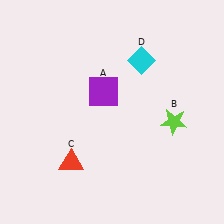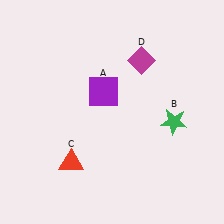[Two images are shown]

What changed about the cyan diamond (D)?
In Image 1, D is cyan. In Image 2, it changed to magenta.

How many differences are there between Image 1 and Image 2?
There are 2 differences between the two images.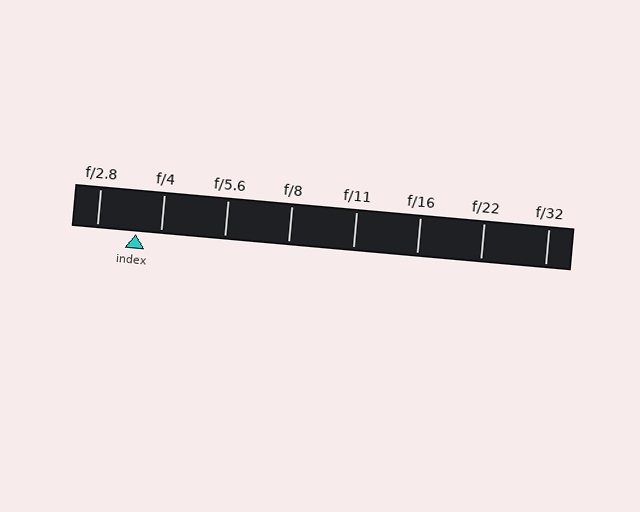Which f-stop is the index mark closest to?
The index mark is closest to f/4.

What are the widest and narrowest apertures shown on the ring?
The widest aperture shown is f/2.8 and the narrowest is f/32.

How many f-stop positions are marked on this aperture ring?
There are 8 f-stop positions marked.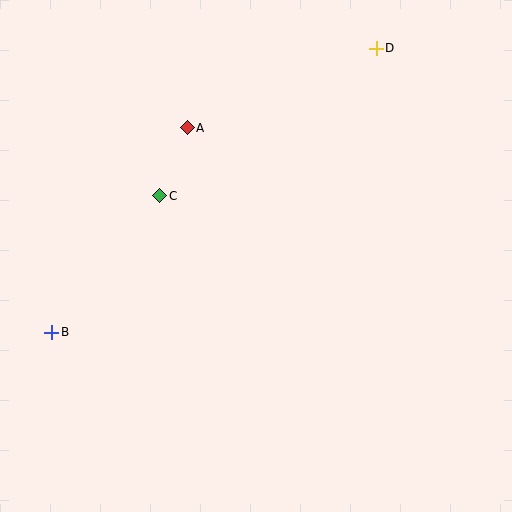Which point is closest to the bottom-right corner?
Point C is closest to the bottom-right corner.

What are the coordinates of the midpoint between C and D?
The midpoint between C and D is at (268, 122).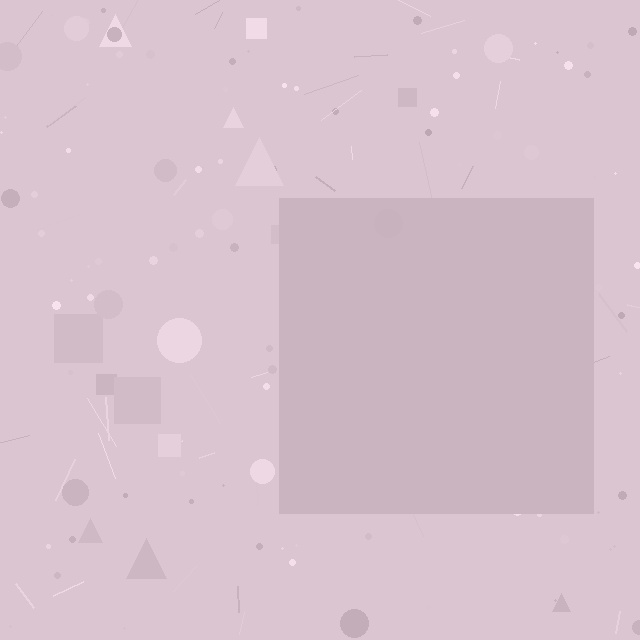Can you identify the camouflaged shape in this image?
The camouflaged shape is a square.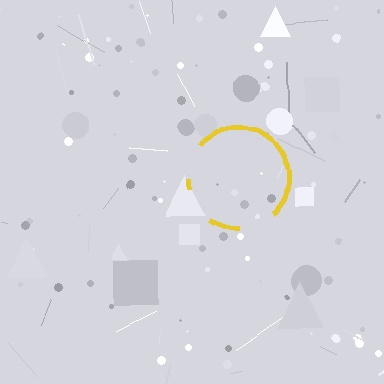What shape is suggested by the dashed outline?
The dashed outline suggests a circle.